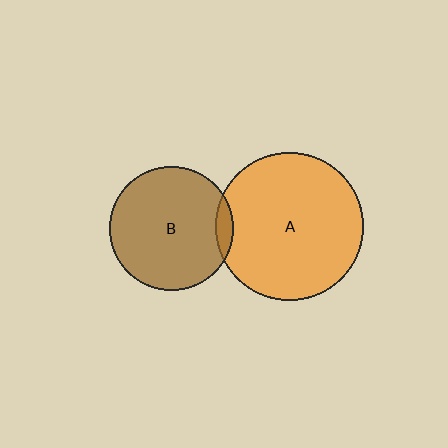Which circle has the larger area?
Circle A (orange).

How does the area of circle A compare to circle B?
Approximately 1.4 times.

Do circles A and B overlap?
Yes.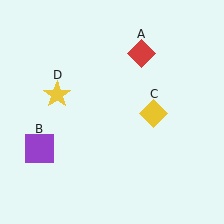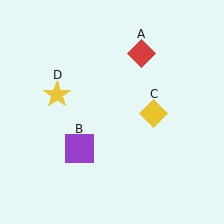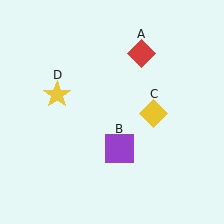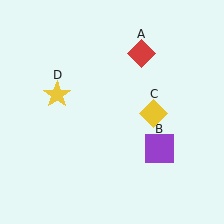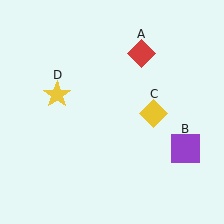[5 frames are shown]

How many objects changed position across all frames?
1 object changed position: purple square (object B).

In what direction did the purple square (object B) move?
The purple square (object B) moved right.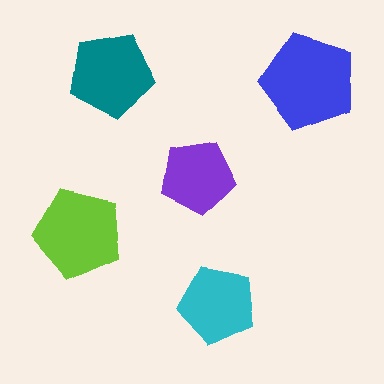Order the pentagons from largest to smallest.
the blue one, the lime one, the teal one, the cyan one, the purple one.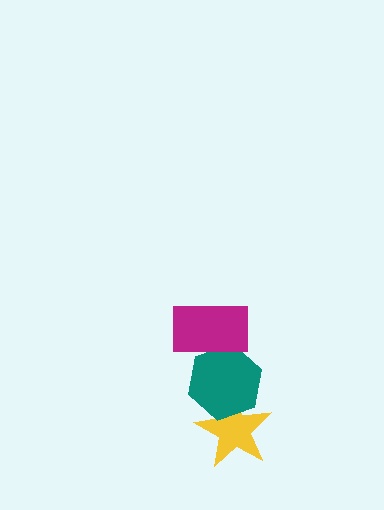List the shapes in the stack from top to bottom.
From top to bottom: the magenta rectangle, the teal hexagon, the yellow star.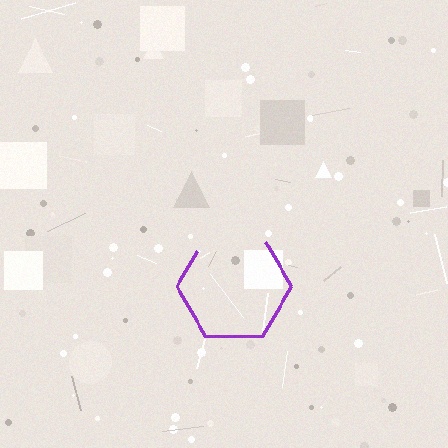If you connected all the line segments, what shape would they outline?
They would outline a hexagon.